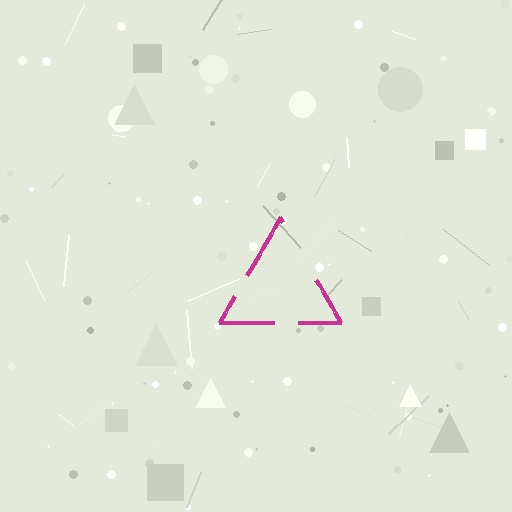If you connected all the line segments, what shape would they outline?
They would outline a triangle.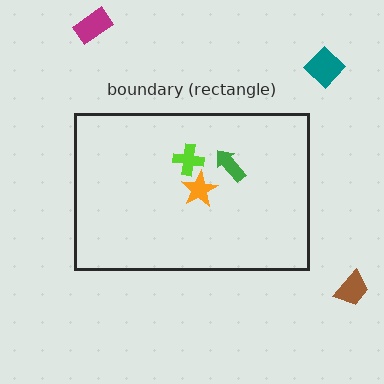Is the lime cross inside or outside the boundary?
Inside.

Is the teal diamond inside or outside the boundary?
Outside.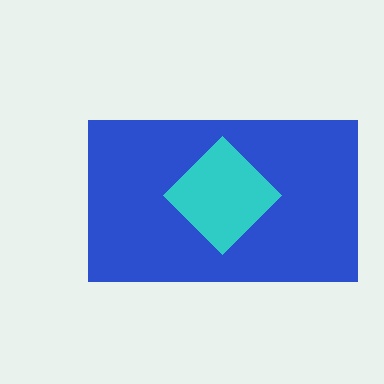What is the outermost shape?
The blue rectangle.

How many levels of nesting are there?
2.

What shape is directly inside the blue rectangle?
The cyan diamond.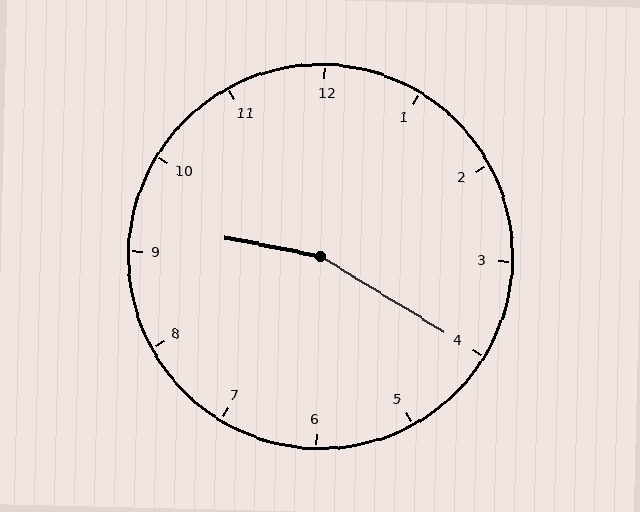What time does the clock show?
9:20.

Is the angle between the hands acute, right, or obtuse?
It is obtuse.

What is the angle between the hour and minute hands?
Approximately 160 degrees.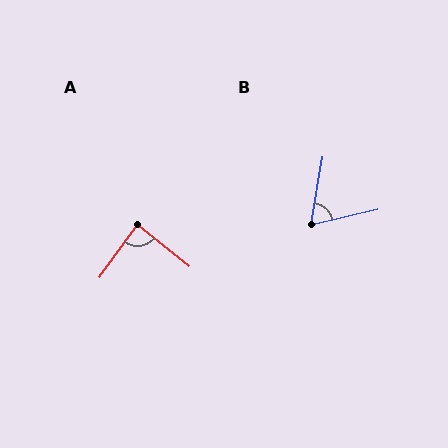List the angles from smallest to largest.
B (68°), A (86°).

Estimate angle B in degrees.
Approximately 68 degrees.